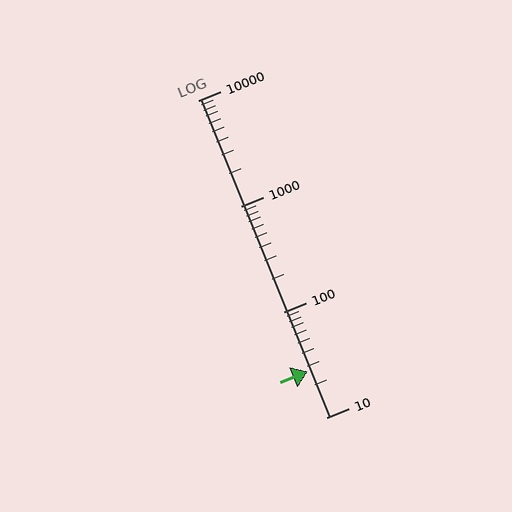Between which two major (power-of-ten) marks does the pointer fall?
The pointer is between 10 and 100.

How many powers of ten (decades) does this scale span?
The scale spans 3 decades, from 10 to 10000.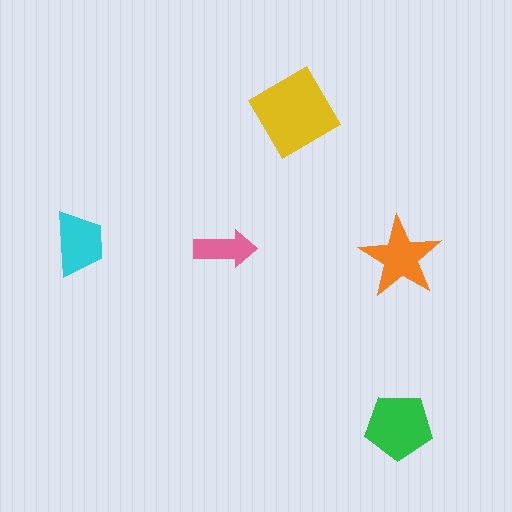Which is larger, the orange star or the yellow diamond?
The yellow diamond.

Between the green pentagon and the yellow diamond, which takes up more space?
The yellow diamond.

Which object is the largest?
The yellow diamond.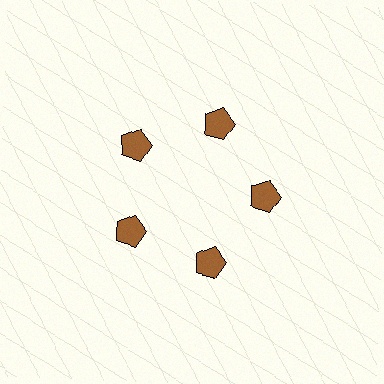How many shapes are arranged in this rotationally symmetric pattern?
There are 5 shapes, arranged in 5 groups of 1.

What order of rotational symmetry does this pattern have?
This pattern has 5-fold rotational symmetry.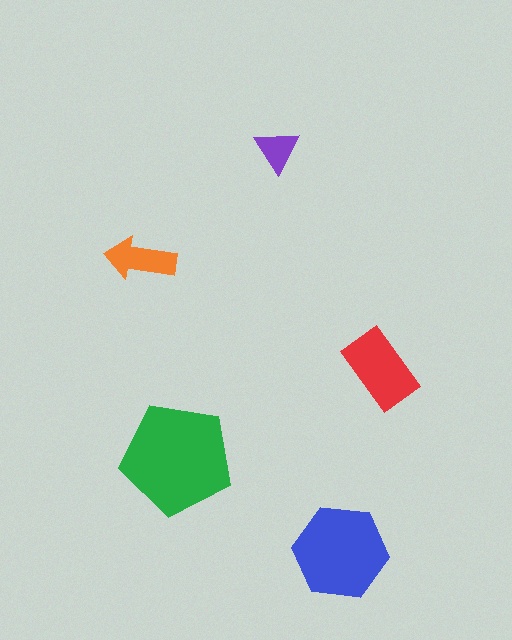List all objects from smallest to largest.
The purple triangle, the orange arrow, the red rectangle, the blue hexagon, the green pentagon.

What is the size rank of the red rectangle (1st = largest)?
3rd.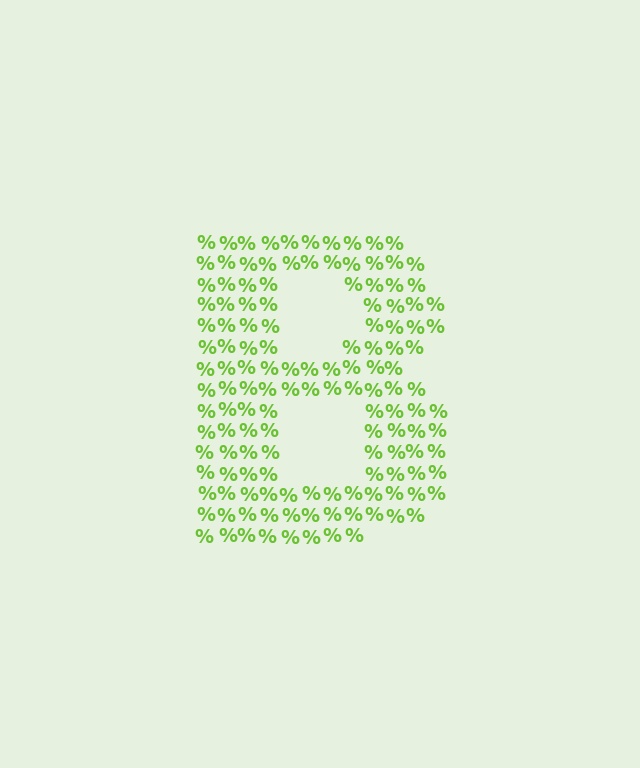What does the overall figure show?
The overall figure shows the letter B.